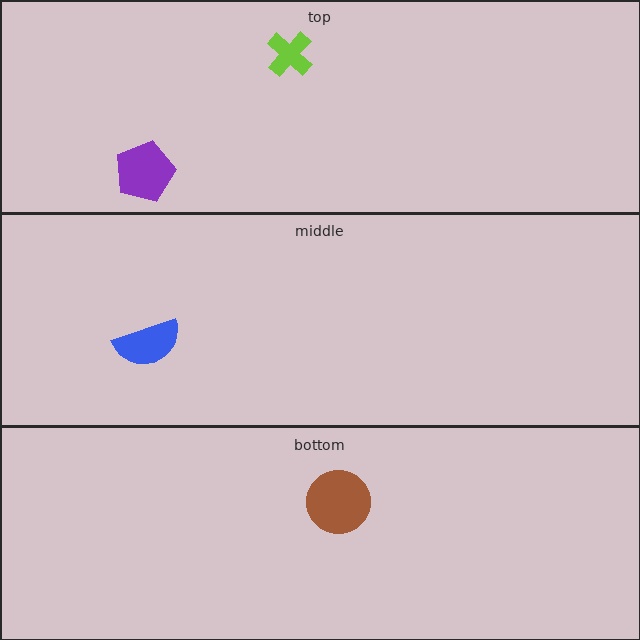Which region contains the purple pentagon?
The top region.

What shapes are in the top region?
The purple pentagon, the lime cross.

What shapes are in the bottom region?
The brown circle.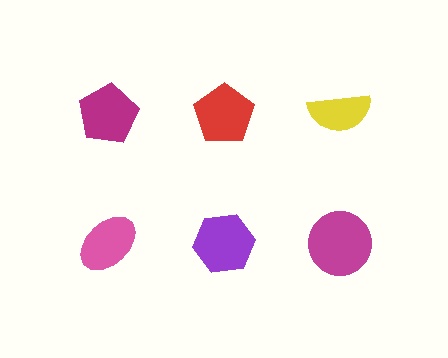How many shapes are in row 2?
3 shapes.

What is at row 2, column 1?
A pink ellipse.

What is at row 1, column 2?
A red pentagon.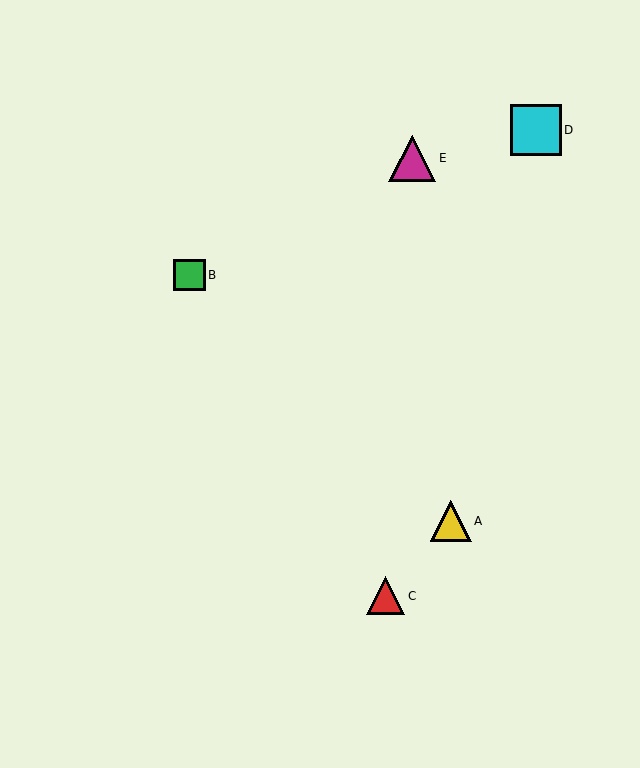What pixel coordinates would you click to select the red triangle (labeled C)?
Click at (385, 596) to select the red triangle C.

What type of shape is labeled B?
Shape B is a green square.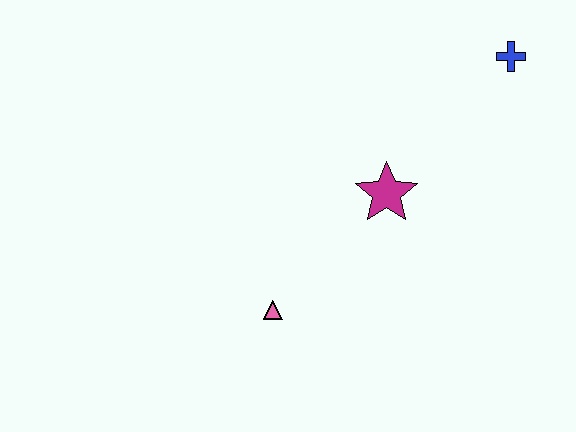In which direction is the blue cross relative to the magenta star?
The blue cross is above the magenta star.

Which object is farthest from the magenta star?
The blue cross is farthest from the magenta star.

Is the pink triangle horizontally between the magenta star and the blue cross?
No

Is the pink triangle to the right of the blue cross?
No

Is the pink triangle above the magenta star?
No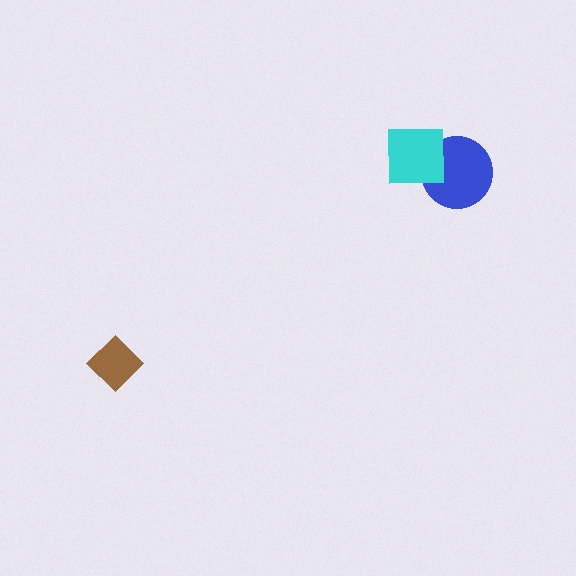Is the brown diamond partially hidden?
No, no other shape covers it.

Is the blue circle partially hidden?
Yes, it is partially covered by another shape.